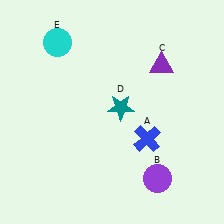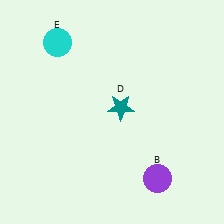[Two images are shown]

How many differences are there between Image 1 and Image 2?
There are 2 differences between the two images.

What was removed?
The blue cross (A), the purple triangle (C) were removed in Image 2.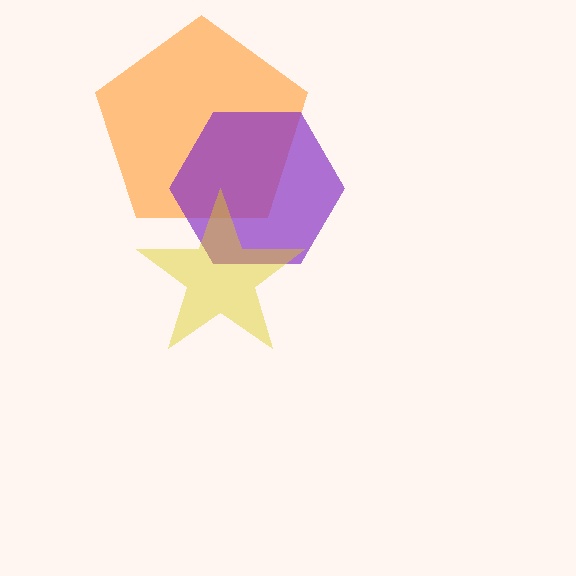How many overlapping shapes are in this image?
There are 3 overlapping shapes in the image.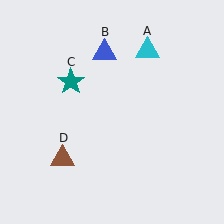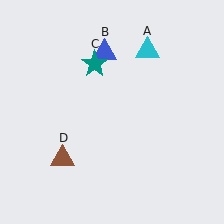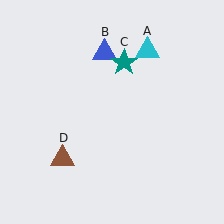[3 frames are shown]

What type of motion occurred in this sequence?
The teal star (object C) rotated clockwise around the center of the scene.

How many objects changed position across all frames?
1 object changed position: teal star (object C).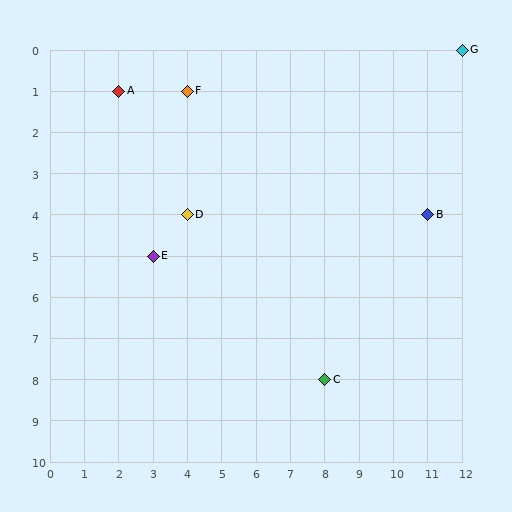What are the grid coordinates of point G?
Point G is at grid coordinates (12, 0).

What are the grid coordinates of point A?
Point A is at grid coordinates (2, 1).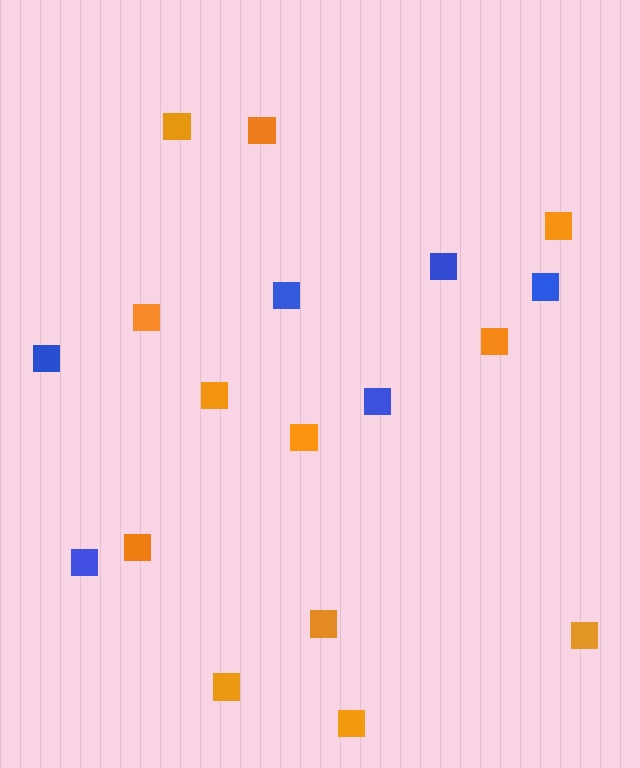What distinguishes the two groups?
There are 2 groups: one group of orange squares (12) and one group of blue squares (6).